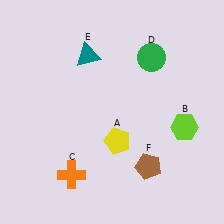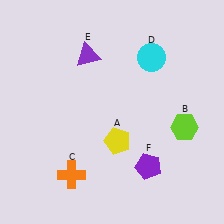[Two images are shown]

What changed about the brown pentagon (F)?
In Image 1, F is brown. In Image 2, it changed to purple.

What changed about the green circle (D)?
In Image 1, D is green. In Image 2, it changed to cyan.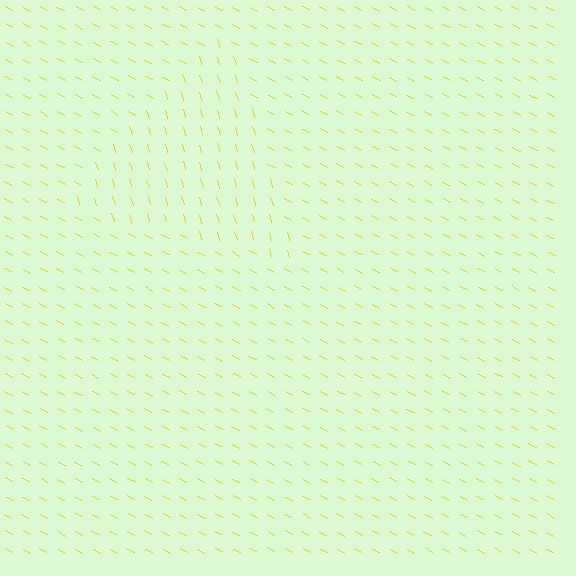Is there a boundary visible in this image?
Yes, there is a texture boundary formed by a change in line orientation.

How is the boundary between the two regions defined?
The boundary is defined purely by a change in line orientation (approximately 45 degrees difference). All lines are the same color and thickness.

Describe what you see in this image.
The image is filled with small yellow line segments. A triangle region in the image has lines oriented differently from the surrounding lines, creating a visible texture boundary.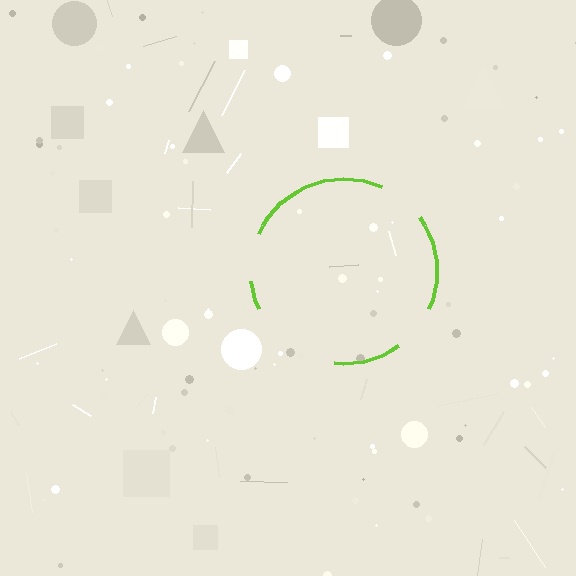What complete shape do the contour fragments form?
The contour fragments form a circle.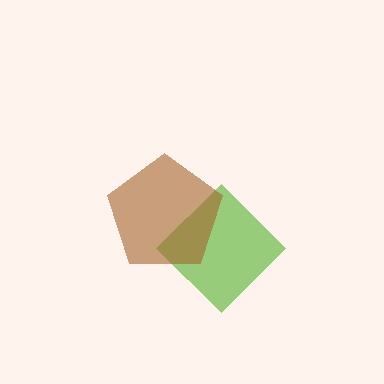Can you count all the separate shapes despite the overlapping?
Yes, there are 2 separate shapes.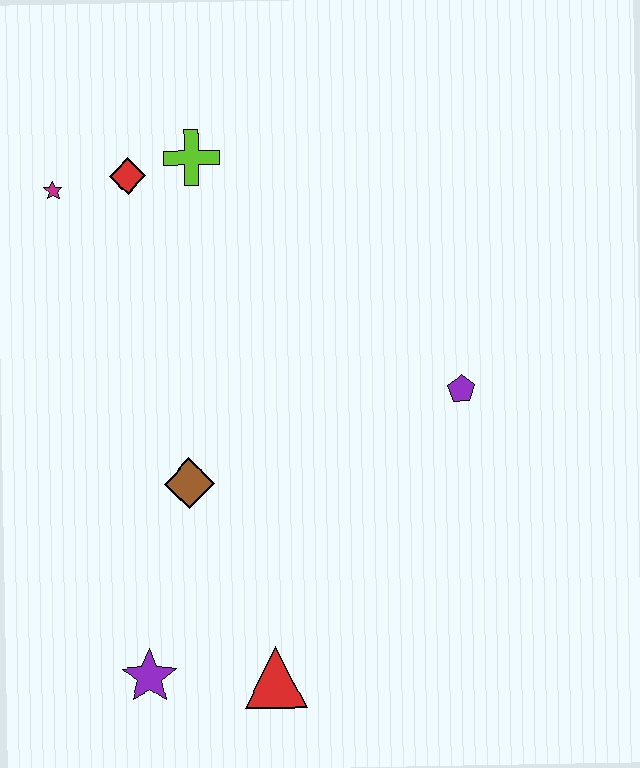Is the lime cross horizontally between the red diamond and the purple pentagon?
Yes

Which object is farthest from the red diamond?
The red triangle is farthest from the red diamond.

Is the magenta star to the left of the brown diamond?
Yes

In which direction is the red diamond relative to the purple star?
The red diamond is above the purple star.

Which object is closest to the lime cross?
The red diamond is closest to the lime cross.